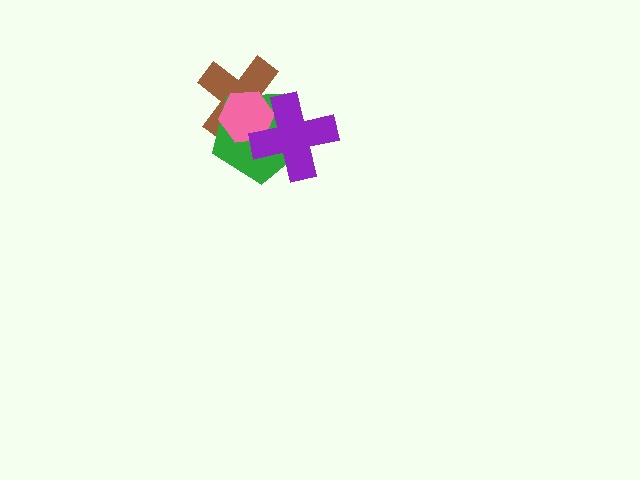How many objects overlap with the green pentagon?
3 objects overlap with the green pentagon.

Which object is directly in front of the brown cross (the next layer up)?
The green pentagon is directly in front of the brown cross.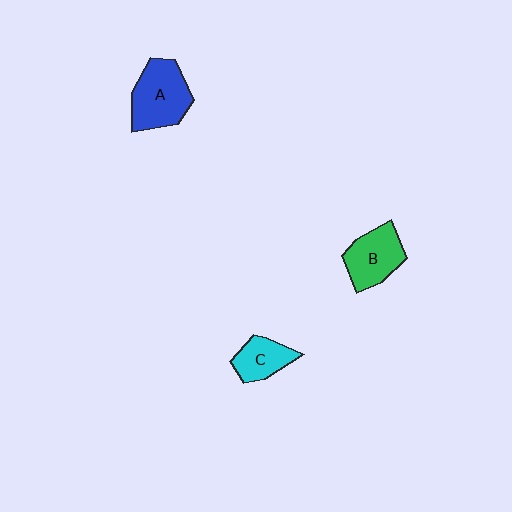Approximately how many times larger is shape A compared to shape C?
Approximately 1.7 times.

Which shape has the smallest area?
Shape C (cyan).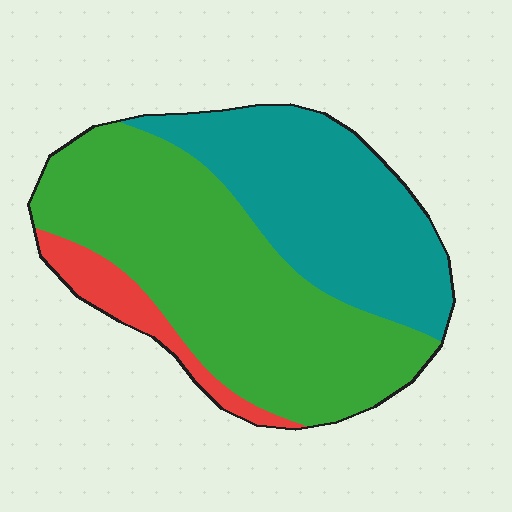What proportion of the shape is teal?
Teal takes up between a quarter and a half of the shape.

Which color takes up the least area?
Red, at roughly 10%.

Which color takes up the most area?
Green, at roughly 55%.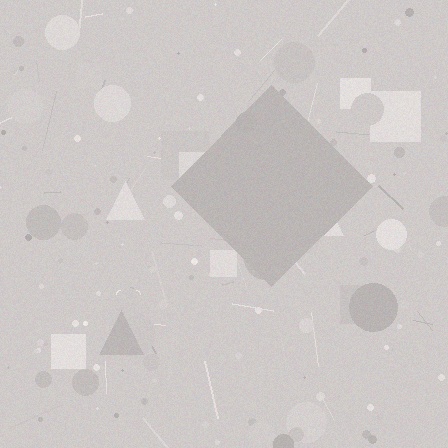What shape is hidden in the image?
A diamond is hidden in the image.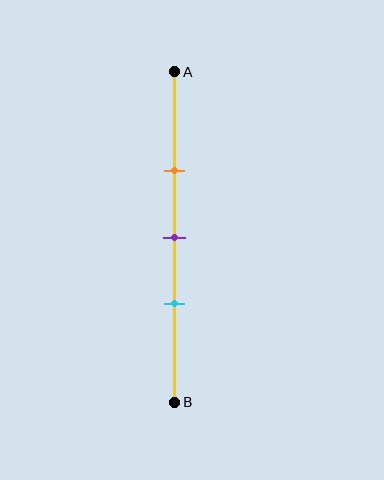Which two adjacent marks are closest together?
The purple and cyan marks are the closest adjacent pair.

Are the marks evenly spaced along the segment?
Yes, the marks are approximately evenly spaced.